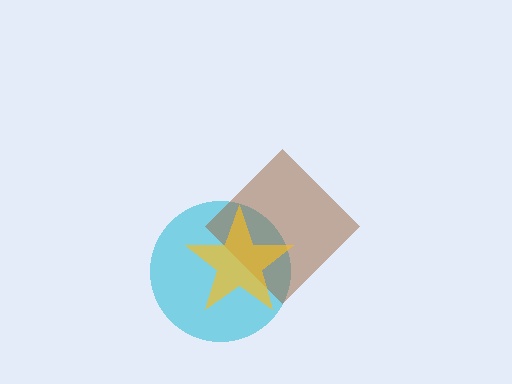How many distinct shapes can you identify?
There are 3 distinct shapes: a cyan circle, a brown diamond, a yellow star.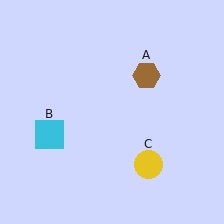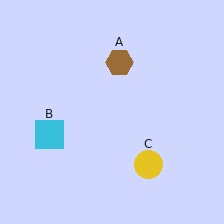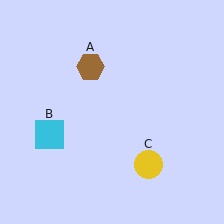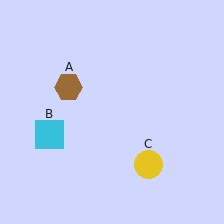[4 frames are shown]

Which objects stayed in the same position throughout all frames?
Cyan square (object B) and yellow circle (object C) remained stationary.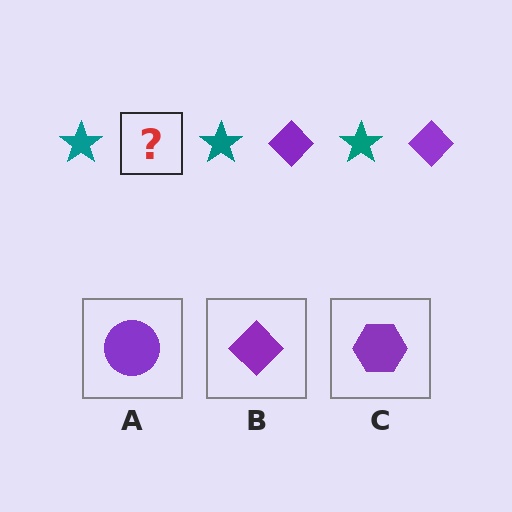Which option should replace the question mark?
Option B.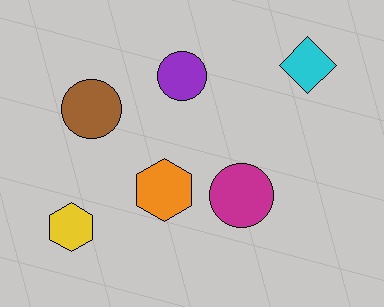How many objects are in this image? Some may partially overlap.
There are 6 objects.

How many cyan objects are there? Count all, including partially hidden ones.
There is 1 cyan object.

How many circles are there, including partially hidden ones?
There are 3 circles.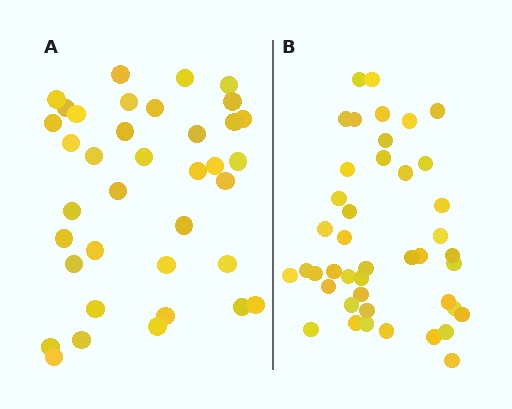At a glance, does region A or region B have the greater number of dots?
Region B (the right region) has more dots.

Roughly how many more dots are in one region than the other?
Region B has about 6 more dots than region A.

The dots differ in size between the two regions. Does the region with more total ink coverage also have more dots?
No. Region A has more total ink coverage because its dots are larger, but region B actually contains more individual dots. Total area can be misleading — the number of items is what matters here.